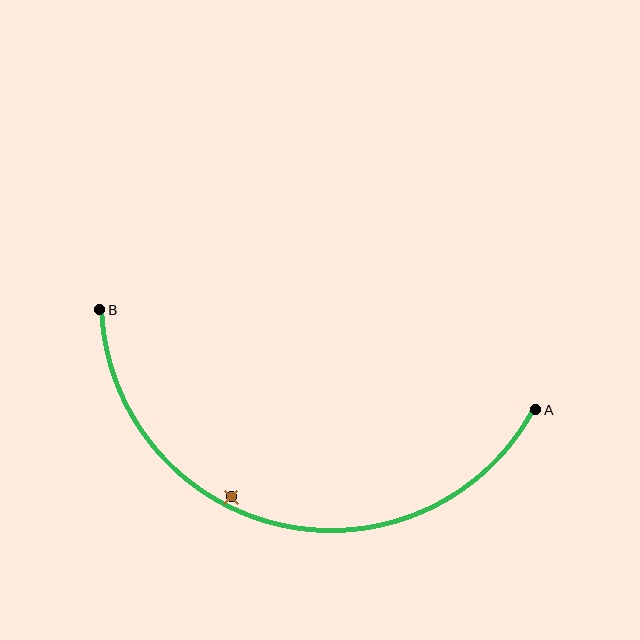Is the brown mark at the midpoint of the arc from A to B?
No — the brown mark does not lie on the arc at all. It sits slightly inside the curve.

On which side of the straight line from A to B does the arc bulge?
The arc bulges below the straight line connecting A and B.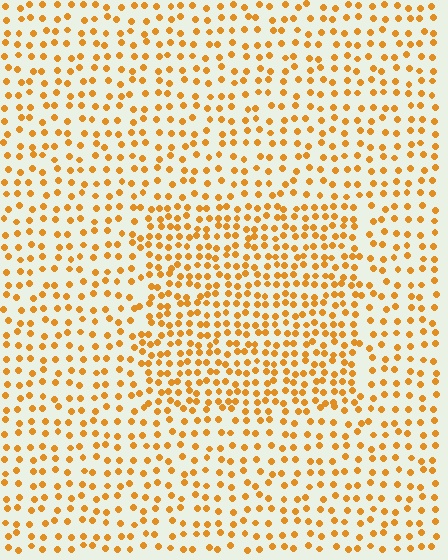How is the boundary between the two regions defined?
The boundary is defined by a change in element density (approximately 1.7x ratio). All elements are the same color, size, and shape.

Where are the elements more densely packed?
The elements are more densely packed inside the rectangle boundary.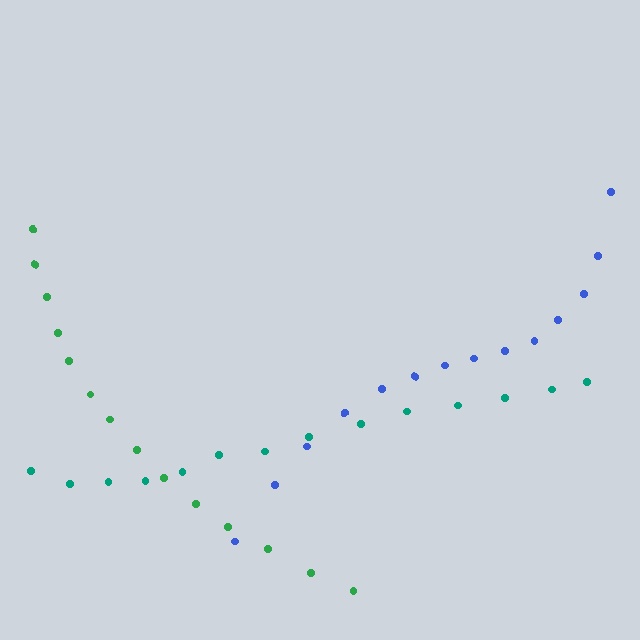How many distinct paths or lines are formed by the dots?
There are 3 distinct paths.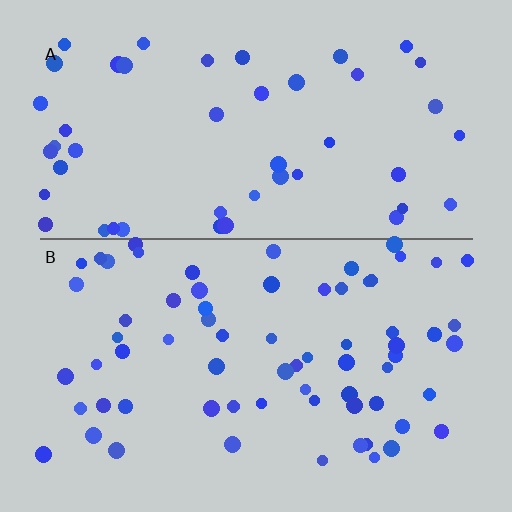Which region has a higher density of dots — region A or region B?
B (the bottom).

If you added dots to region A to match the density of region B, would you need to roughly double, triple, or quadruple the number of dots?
Approximately double.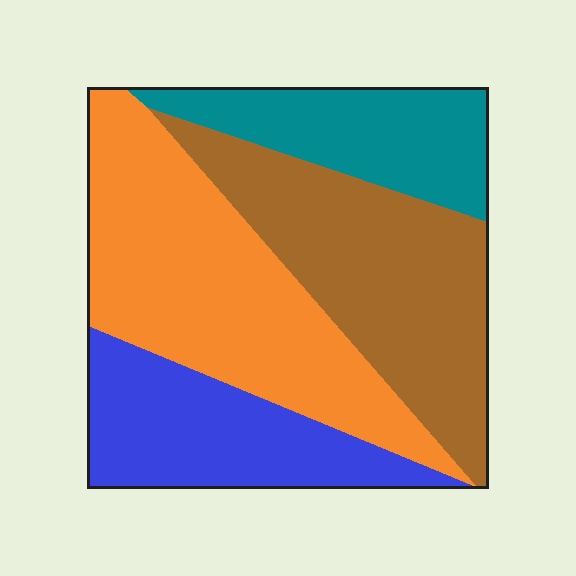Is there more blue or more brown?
Brown.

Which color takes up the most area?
Orange, at roughly 35%.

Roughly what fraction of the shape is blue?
Blue takes up about one fifth (1/5) of the shape.